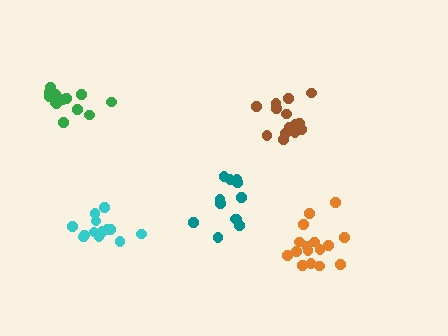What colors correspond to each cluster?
The clusters are colored: teal, orange, cyan, green, brown.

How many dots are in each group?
Group 1: 13 dots, Group 2: 16 dots, Group 3: 13 dots, Group 4: 13 dots, Group 5: 14 dots (69 total).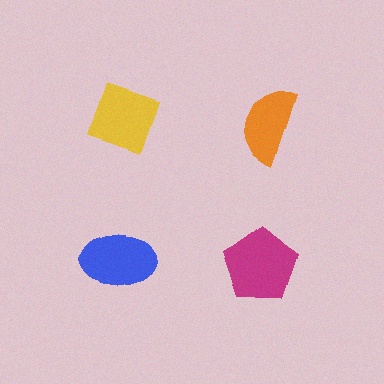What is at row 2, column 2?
A magenta pentagon.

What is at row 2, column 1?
A blue ellipse.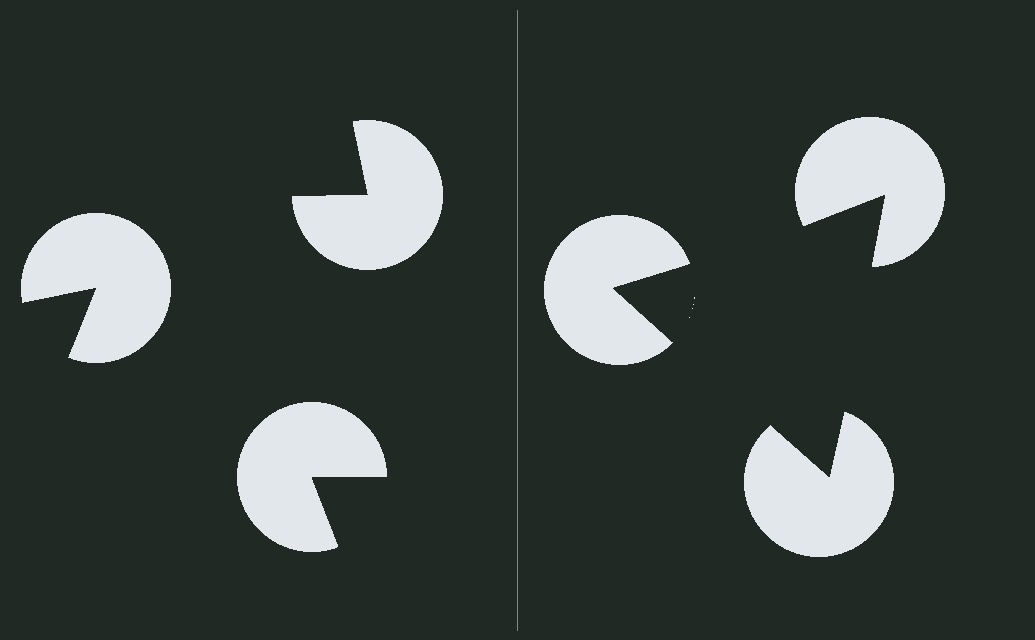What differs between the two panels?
The pac-man discs are positioned identically on both sides; only the wedge orientations differ. On the right they align to a triangle; on the left they are misaligned.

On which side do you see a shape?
An illusory triangle appears on the right side. On the left side the wedge cuts are rotated, so no coherent shape forms.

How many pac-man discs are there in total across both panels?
6 — 3 on each side.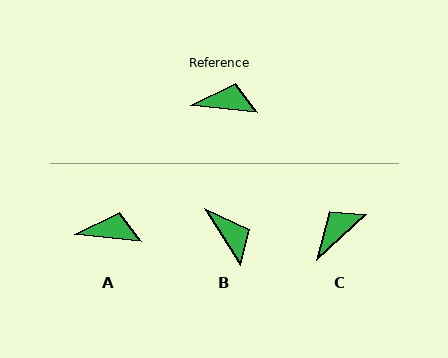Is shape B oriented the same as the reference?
No, it is off by about 51 degrees.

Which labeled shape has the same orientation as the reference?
A.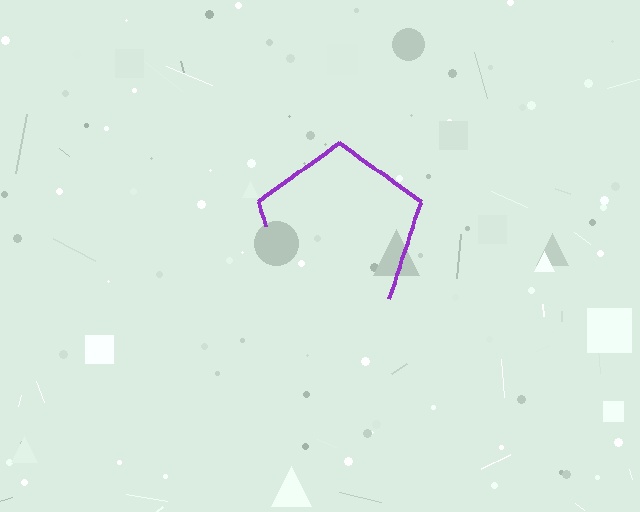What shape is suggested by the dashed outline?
The dashed outline suggests a pentagon.